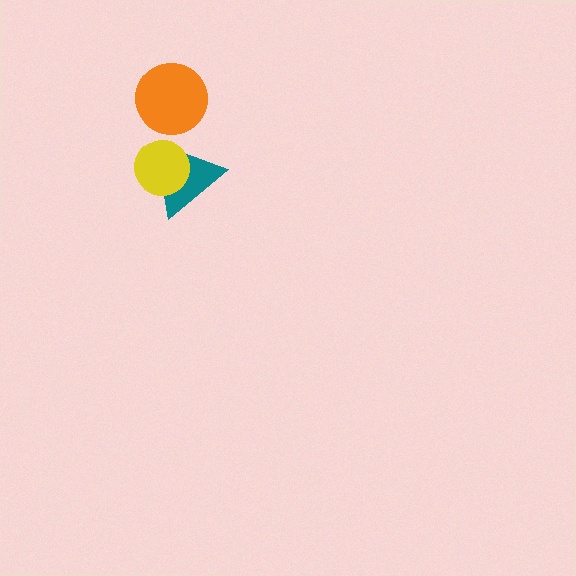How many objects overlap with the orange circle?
0 objects overlap with the orange circle.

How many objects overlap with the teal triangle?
1 object overlaps with the teal triangle.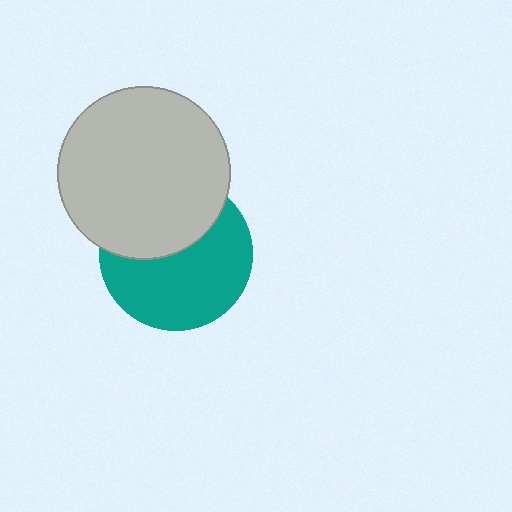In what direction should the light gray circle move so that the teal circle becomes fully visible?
The light gray circle should move up. That is the shortest direction to clear the overlap and leave the teal circle fully visible.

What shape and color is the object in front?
The object in front is a light gray circle.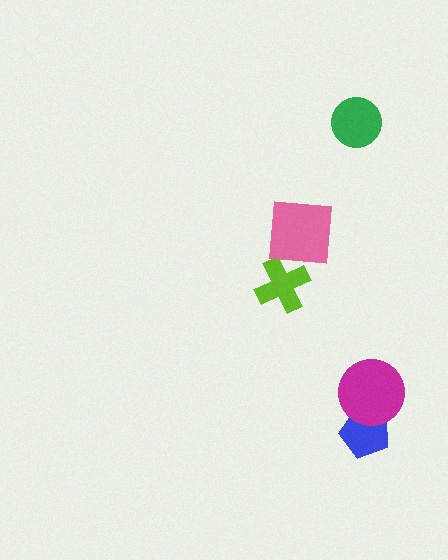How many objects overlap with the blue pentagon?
1 object overlaps with the blue pentagon.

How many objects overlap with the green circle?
0 objects overlap with the green circle.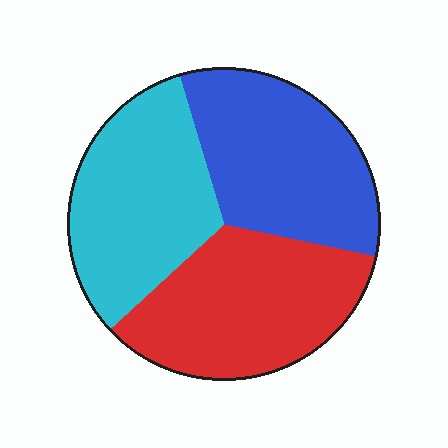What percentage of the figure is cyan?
Cyan covers roughly 30% of the figure.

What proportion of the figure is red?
Red covers around 35% of the figure.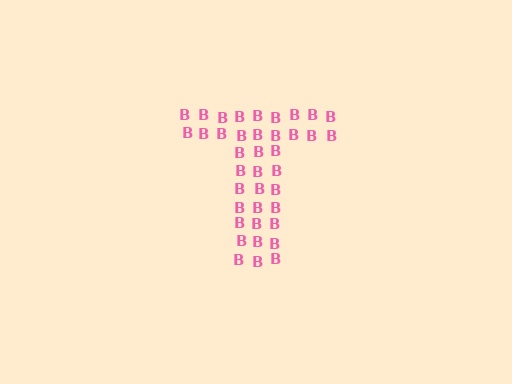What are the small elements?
The small elements are letter B's.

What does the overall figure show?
The overall figure shows the letter T.